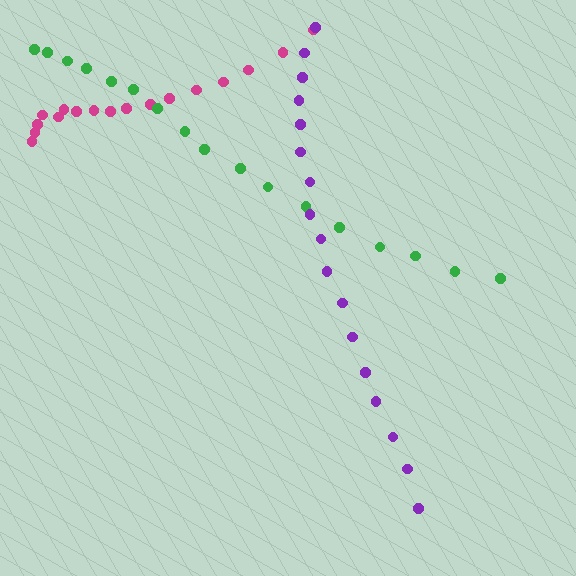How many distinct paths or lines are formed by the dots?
There are 3 distinct paths.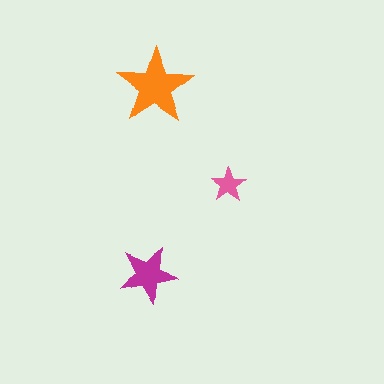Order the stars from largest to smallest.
the orange one, the magenta one, the pink one.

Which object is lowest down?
The magenta star is bottommost.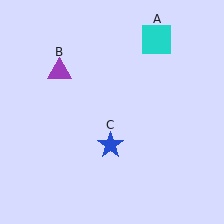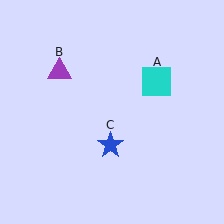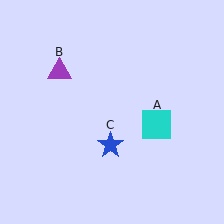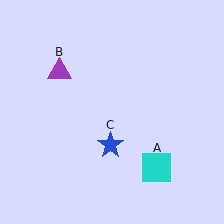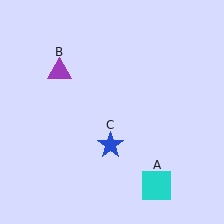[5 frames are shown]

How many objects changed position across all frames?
1 object changed position: cyan square (object A).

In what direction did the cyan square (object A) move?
The cyan square (object A) moved down.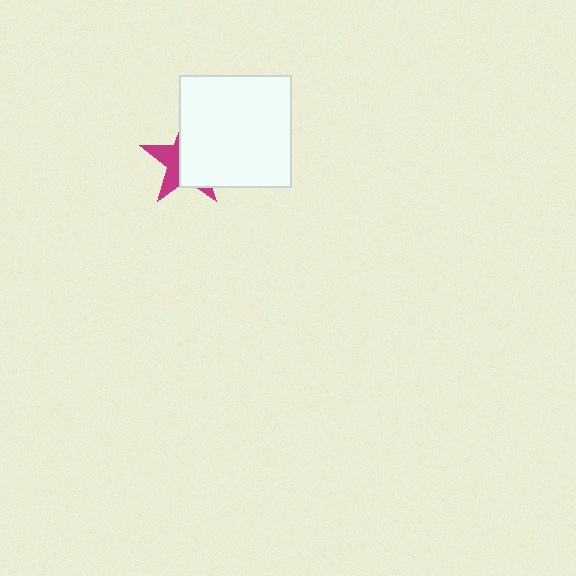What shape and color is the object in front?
The object in front is a white square.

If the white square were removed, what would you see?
You would see the complete magenta star.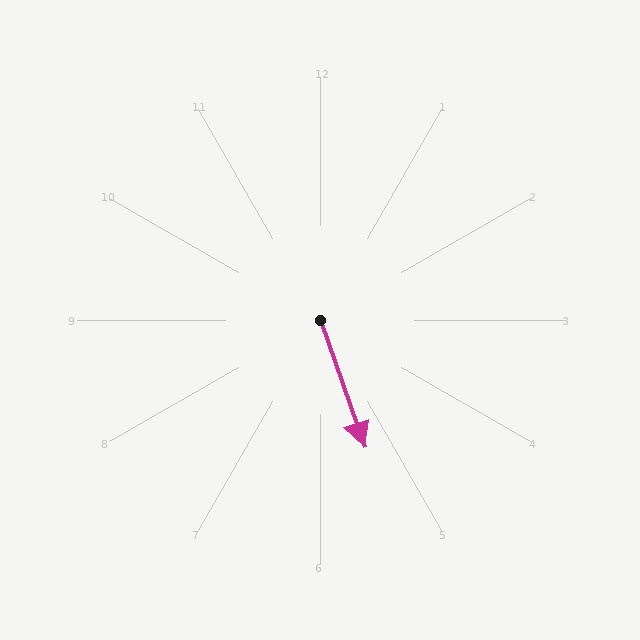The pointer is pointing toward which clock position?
Roughly 5 o'clock.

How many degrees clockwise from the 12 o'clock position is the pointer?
Approximately 161 degrees.